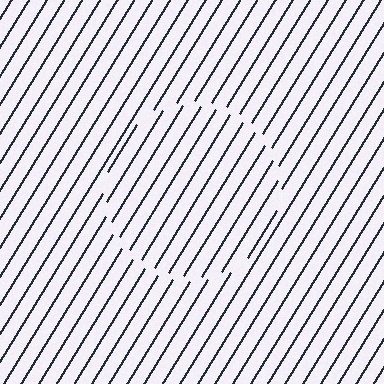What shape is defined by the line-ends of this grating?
An illusory circle. The interior of the shape contains the same grating, shifted by half a period — the contour is defined by the phase discontinuity where line-ends from the inner and outer gratings abut.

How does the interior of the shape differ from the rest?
The interior of the shape contains the same grating, shifted by half a period — the contour is defined by the phase discontinuity where line-ends from the inner and outer gratings abut.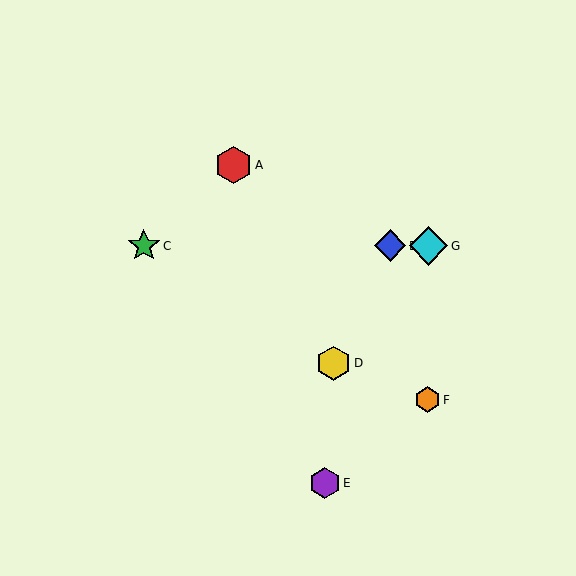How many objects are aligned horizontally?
3 objects (B, C, G) are aligned horizontally.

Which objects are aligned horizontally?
Objects B, C, G are aligned horizontally.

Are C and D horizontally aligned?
No, C is at y≈246 and D is at y≈363.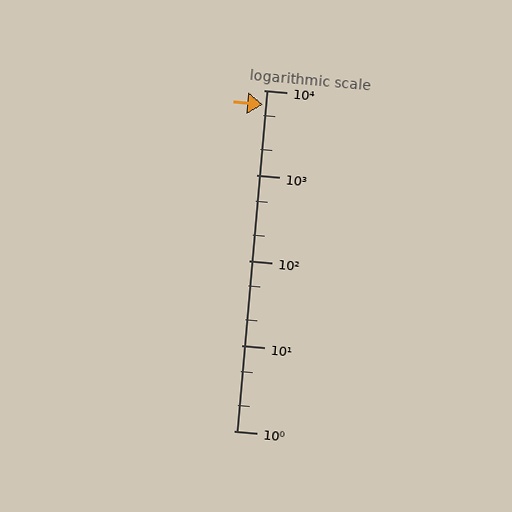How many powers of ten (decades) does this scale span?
The scale spans 4 decades, from 1 to 10000.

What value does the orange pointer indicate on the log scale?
The pointer indicates approximately 6800.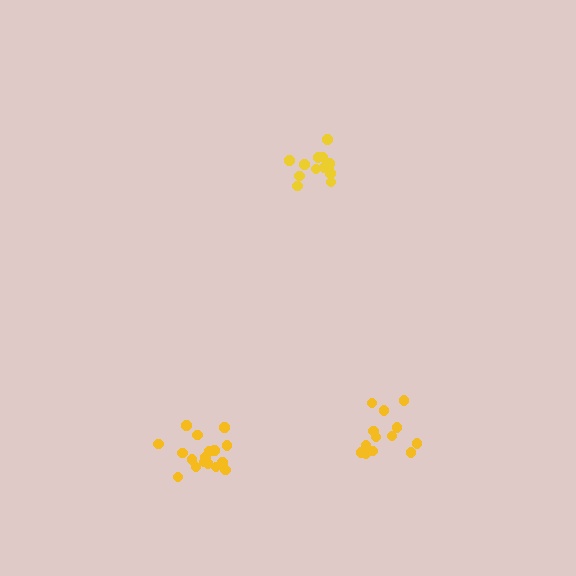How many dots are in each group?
Group 1: 13 dots, Group 2: 18 dots, Group 3: 13 dots (44 total).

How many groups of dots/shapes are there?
There are 3 groups.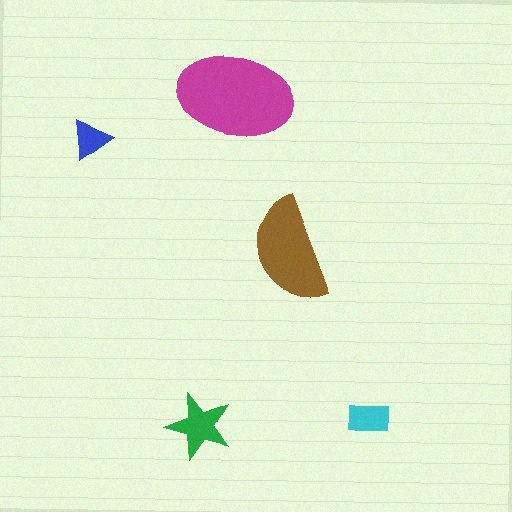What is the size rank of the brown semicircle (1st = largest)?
2nd.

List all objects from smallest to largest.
The blue triangle, the cyan rectangle, the green star, the brown semicircle, the magenta ellipse.